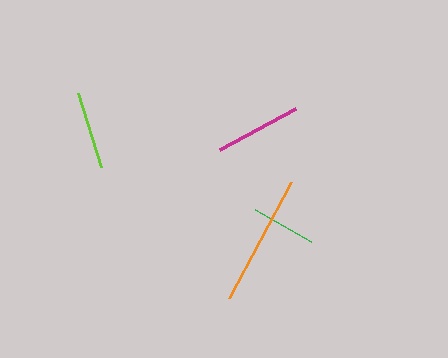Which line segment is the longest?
The orange line is the longest at approximately 132 pixels.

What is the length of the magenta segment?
The magenta segment is approximately 86 pixels long.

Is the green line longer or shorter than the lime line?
The lime line is longer than the green line.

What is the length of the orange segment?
The orange segment is approximately 132 pixels long.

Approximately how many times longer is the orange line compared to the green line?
The orange line is approximately 2.0 times the length of the green line.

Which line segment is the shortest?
The green line is the shortest at approximately 65 pixels.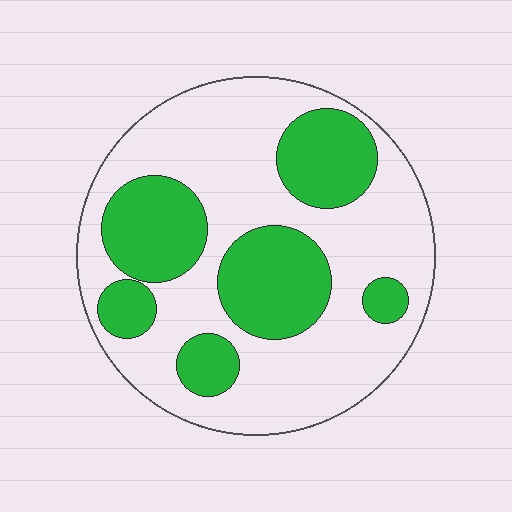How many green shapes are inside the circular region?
6.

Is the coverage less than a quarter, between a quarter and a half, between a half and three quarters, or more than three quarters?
Between a quarter and a half.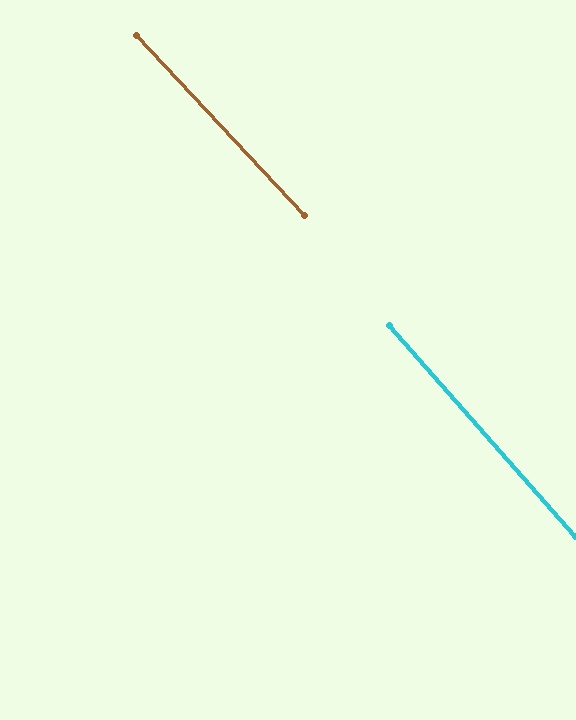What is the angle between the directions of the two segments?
Approximately 2 degrees.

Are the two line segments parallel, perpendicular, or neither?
Parallel — their directions differ by only 1.7°.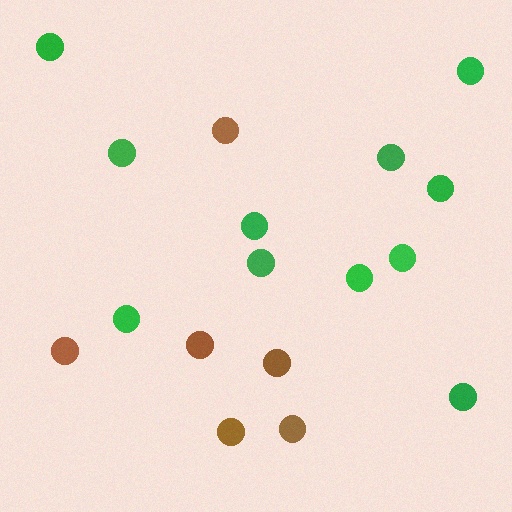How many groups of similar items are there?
There are 2 groups: one group of brown circles (6) and one group of green circles (11).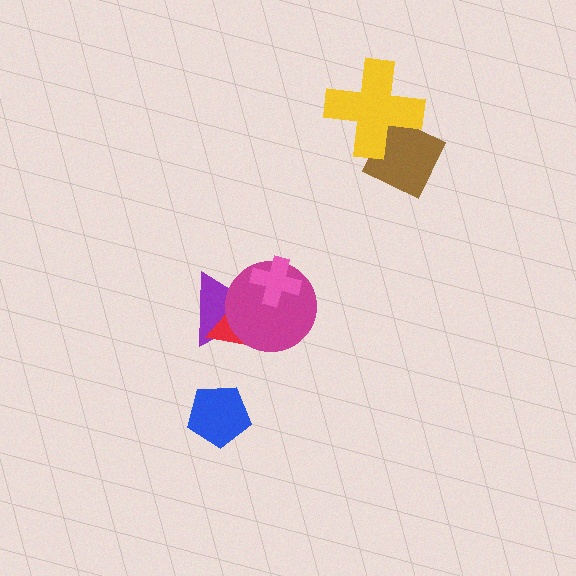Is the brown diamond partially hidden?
Yes, it is partially covered by another shape.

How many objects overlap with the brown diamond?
1 object overlaps with the brown diamond.